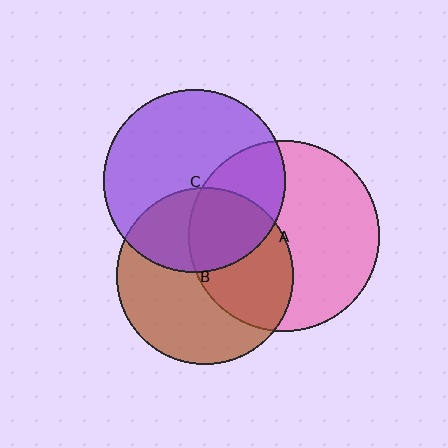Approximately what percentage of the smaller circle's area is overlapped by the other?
Approximately 45%.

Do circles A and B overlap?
Yes.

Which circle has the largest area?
Circle A (pink).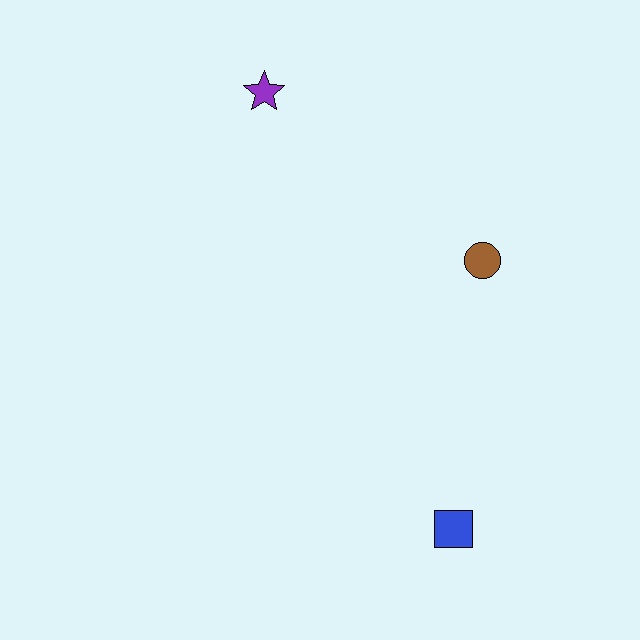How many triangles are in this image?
There are no triangles.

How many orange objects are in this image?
There are no orange objects.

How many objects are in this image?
There are 3 objects.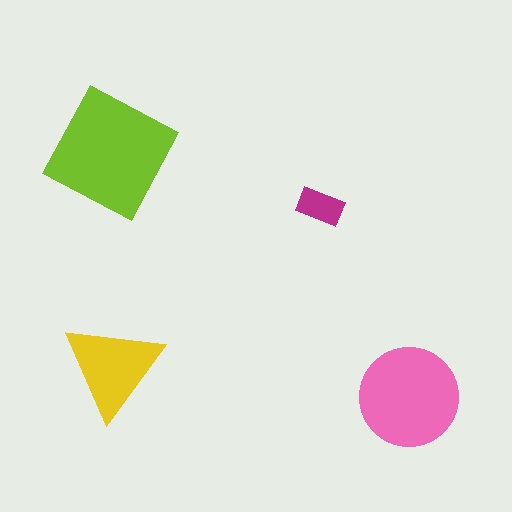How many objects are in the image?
There are 4 objects in the image.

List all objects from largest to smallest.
The lime square, the pink circle, the yellow triangle, the magenta rectangle.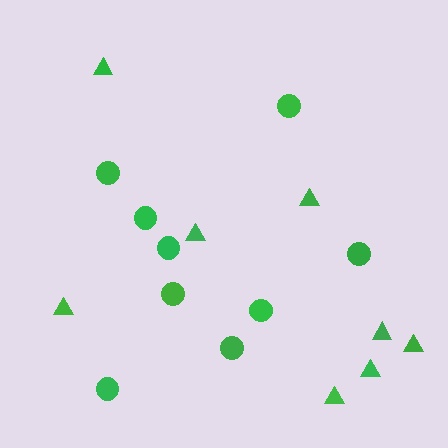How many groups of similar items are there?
There are 2 groups: one group of circles (9) and one group of triangles (8).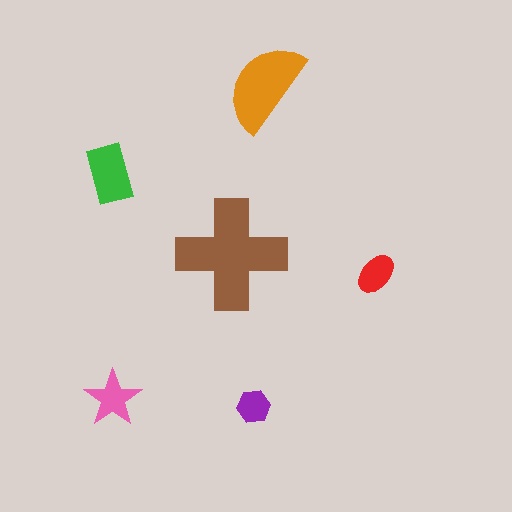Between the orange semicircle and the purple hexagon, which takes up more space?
The orange semicircle.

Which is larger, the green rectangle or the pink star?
The green rectangle.